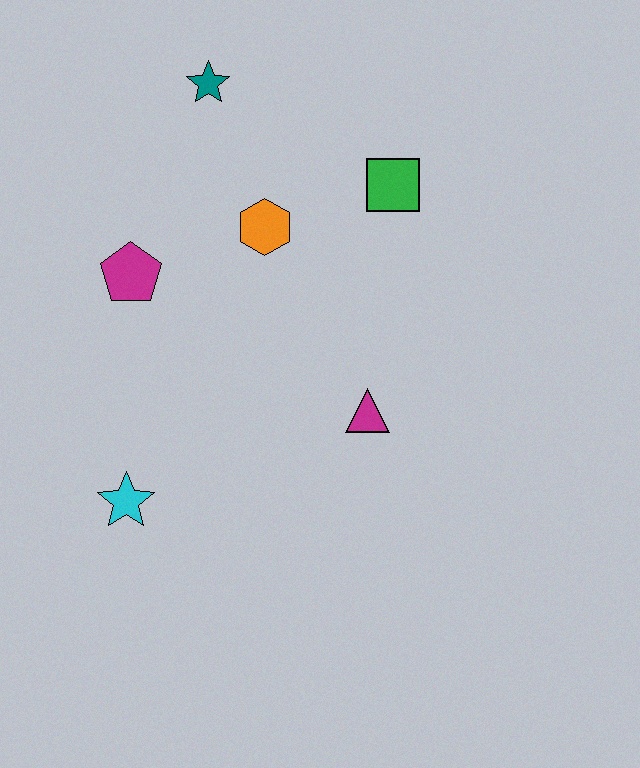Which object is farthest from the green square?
The cyan star is farthest from the green square.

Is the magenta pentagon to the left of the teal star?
Yes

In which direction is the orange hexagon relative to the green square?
The orange hexagon is to the left of the green square.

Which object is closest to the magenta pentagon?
The orange hexagon is closest to the magenta pentagon.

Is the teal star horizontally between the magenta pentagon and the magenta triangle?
Yes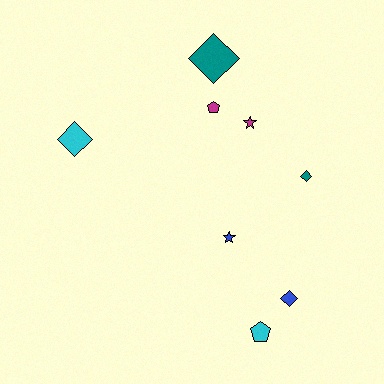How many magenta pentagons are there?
There is 1 magenta pentagon.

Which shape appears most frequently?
Diamond, with 4 objects.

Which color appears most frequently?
Magenta, with 2 objects.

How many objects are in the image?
There are 8 objects.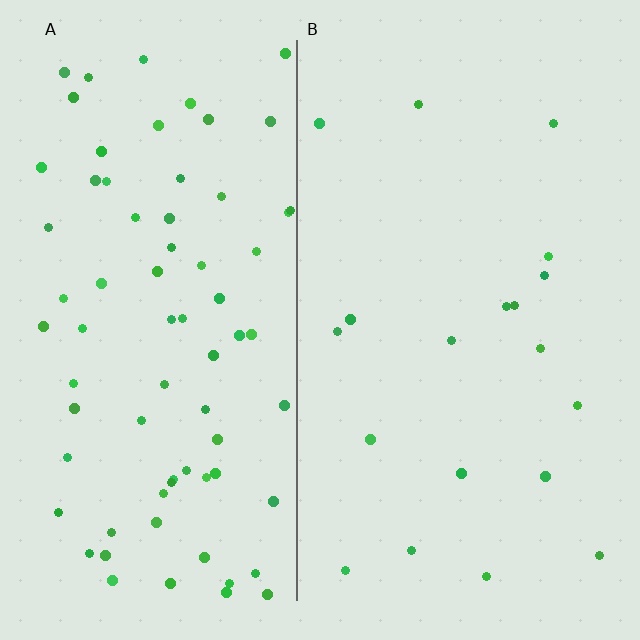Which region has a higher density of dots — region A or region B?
A (the left).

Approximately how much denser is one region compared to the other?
Approximately 3.8× — region A over region B.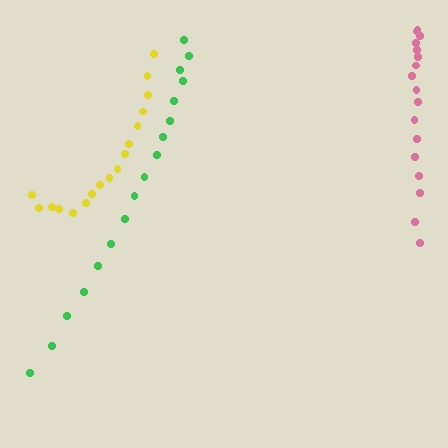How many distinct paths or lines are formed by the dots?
There are 3 distinct paths.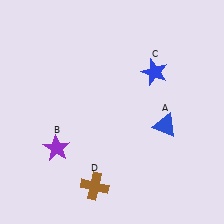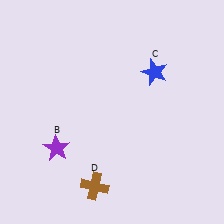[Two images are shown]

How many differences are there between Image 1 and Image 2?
There is 1 difference between the two images.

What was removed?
The blue triangle (A) was removed in Image 2.